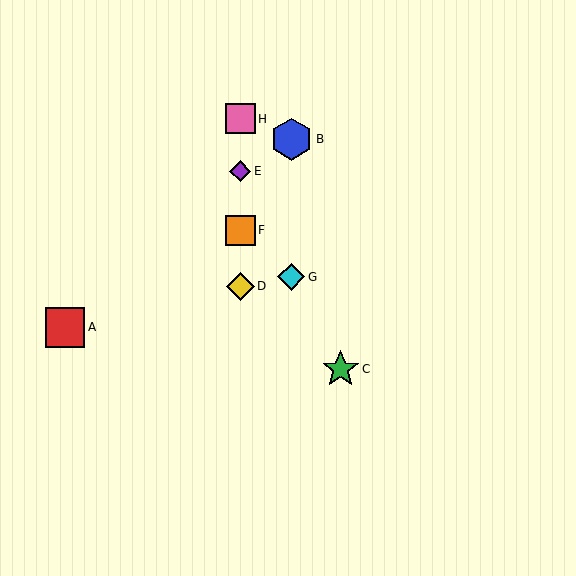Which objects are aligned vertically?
Objects D, E, F, H are aligned vertically.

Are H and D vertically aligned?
Yes, both are at x≈240.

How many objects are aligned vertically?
4 objects (D, E, F, H) are aligned vertically.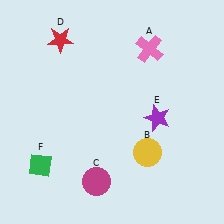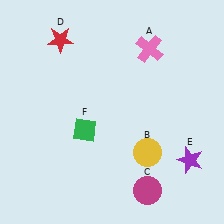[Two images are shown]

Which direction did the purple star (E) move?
The purple star (E) moved down.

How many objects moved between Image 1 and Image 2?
3 objects moved between the two images.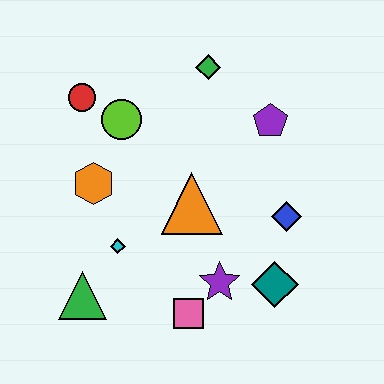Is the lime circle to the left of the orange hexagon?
No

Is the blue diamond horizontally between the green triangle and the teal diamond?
No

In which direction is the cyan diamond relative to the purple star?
The cyan diamond is to the left of the purple star.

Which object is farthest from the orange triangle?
The red circle is farthest from the orange triangle.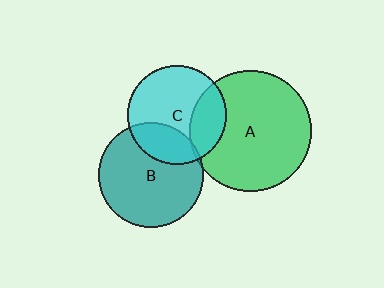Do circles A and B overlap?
Yes.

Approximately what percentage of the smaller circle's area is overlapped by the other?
Approximately 5%.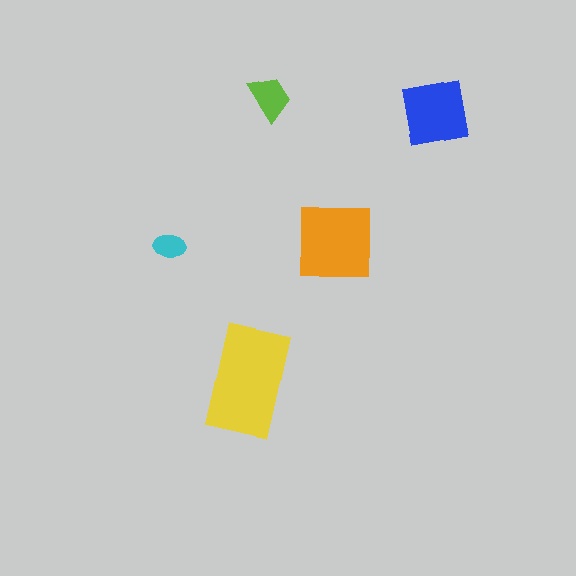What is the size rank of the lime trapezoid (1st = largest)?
4th.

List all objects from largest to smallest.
The yellow rectangle, the orange square, the blue square, the lime trapezoid, the cyan ellipse.